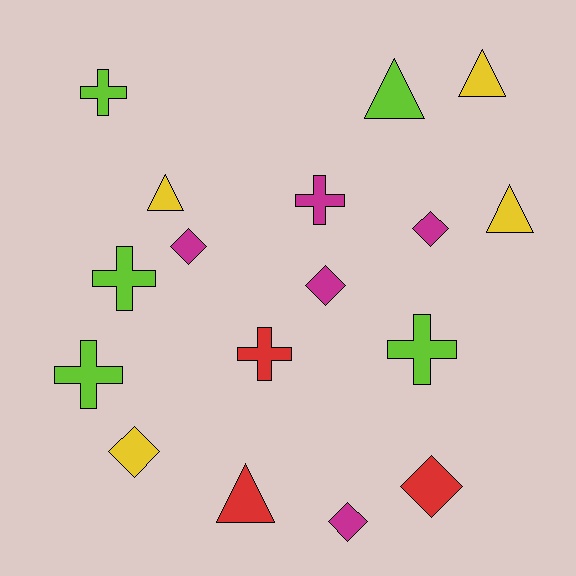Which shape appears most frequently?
Cross, with 6 objects.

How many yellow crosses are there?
There are no yellow crosses.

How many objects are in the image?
There are 17 objects.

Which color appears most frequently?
Lime, with 5 objects.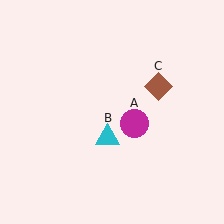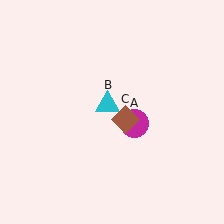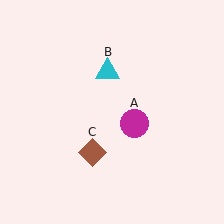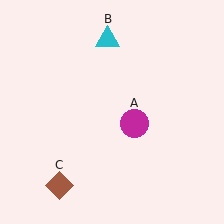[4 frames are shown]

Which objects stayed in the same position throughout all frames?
Magenta circle (object A) remained stationary.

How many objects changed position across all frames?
2 objects changed position: cyan triangle (object B), brown diamond (object C).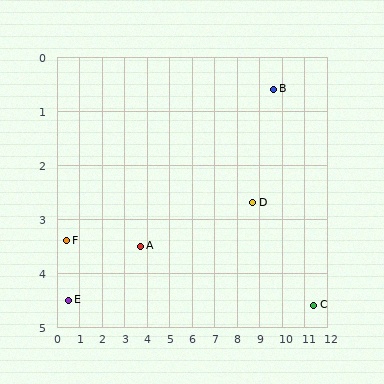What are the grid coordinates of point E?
Point E is at approximately (0.5, 4.5).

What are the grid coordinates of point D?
Point D is at approximately (8.7, 2.7).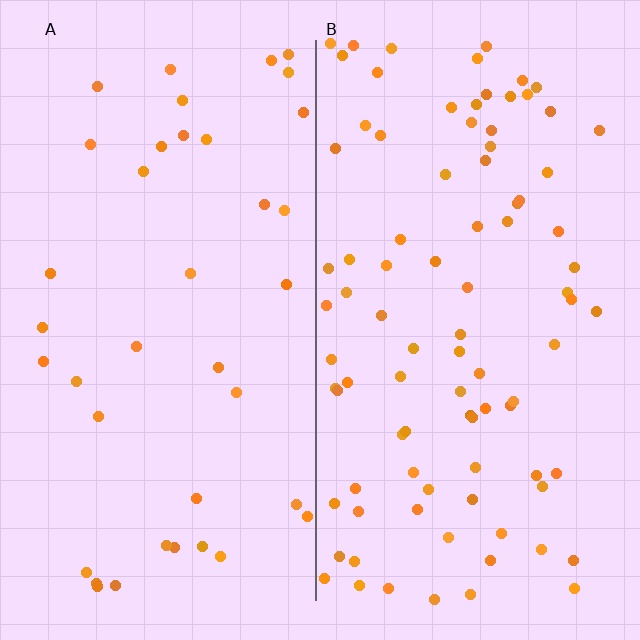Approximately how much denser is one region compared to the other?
Approximately 2.4× — region B over region A.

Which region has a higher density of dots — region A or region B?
B (the right).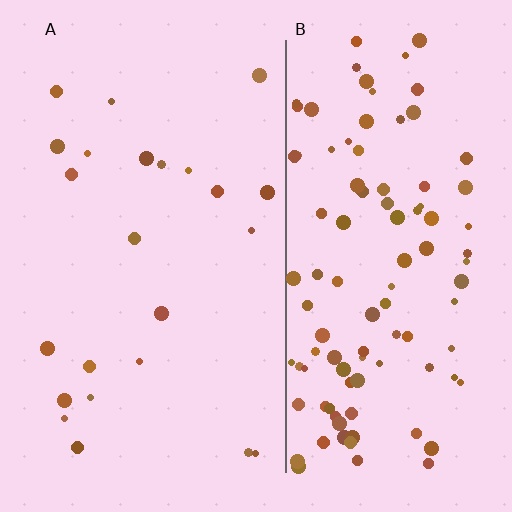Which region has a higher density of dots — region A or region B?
B (the right).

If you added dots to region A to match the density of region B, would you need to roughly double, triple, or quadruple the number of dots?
Approximately quadruple.